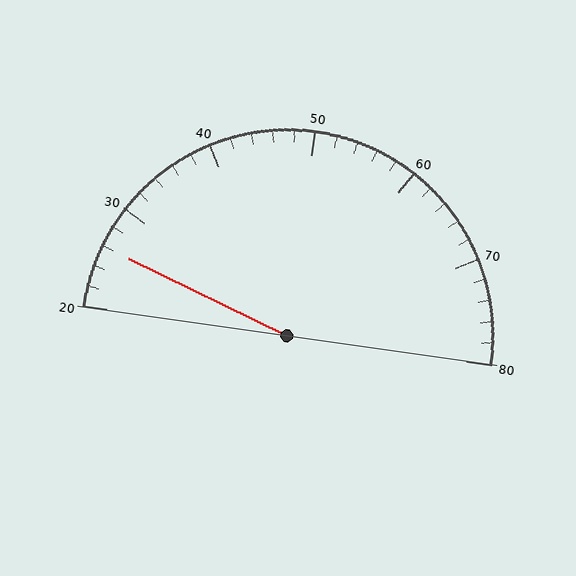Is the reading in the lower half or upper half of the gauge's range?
The reading is in the lower half of the range (20 to 80).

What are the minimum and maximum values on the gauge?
The gauge ranges from 20 to 80.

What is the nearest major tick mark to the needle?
The nearest major tick mark is 30.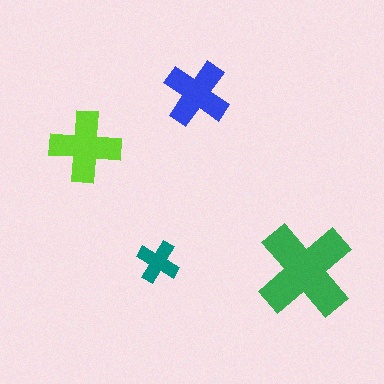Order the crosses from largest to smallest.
the green one, the lime one, the blue one, the teal one.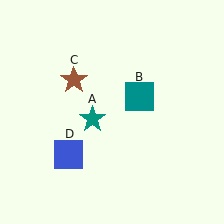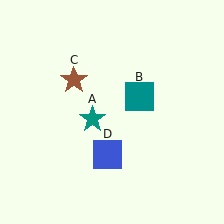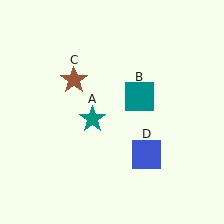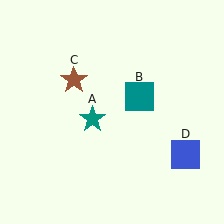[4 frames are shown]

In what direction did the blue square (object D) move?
The blue square (object D) moved right.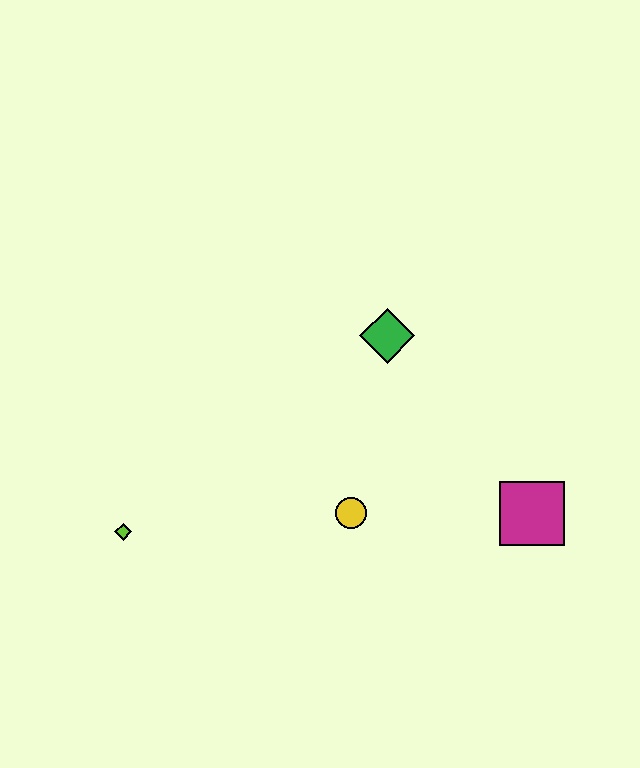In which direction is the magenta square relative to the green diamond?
The magenta square is below the green diamond.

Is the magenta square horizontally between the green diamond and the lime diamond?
No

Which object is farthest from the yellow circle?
The lime diamond is farthest from the yellow circle.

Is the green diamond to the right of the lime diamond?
Yes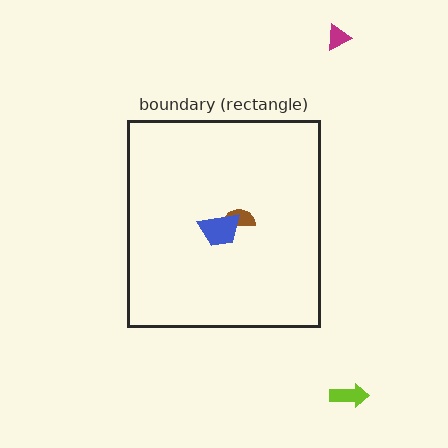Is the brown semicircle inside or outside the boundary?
Inside.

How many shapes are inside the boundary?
2 inside, 2 outside.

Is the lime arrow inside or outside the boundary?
Outside.